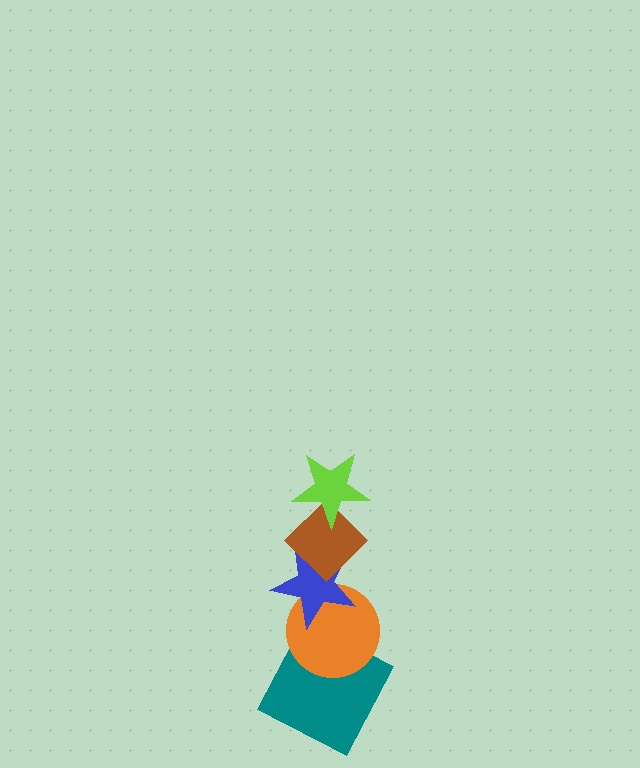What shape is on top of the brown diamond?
The lime star is on top of the brown diamond.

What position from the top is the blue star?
The blue star is 3rd from the top.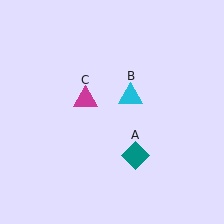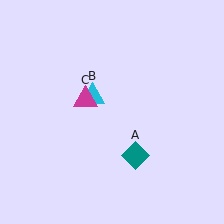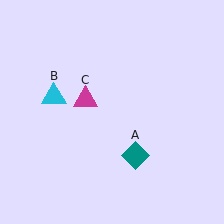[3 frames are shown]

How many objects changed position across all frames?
1 object changed position: cyan triangle (object B).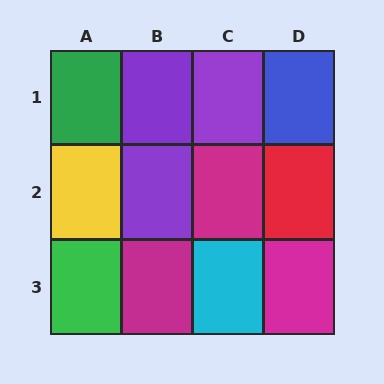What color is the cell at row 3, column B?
Magenta.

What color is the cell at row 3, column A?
Green.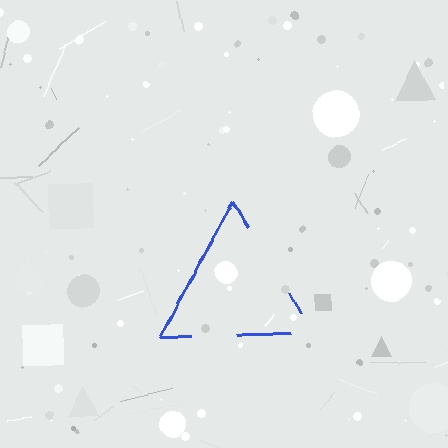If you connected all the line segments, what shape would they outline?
They would outline a triangle.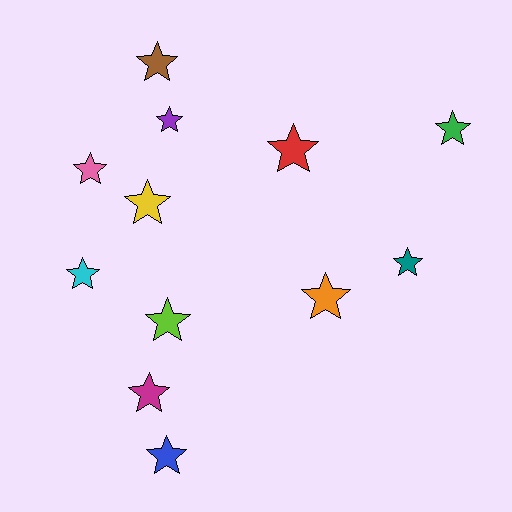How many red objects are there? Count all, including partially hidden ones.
There is 1 red object.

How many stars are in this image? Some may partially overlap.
There are 12 stars.